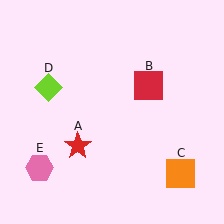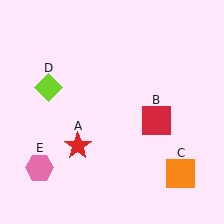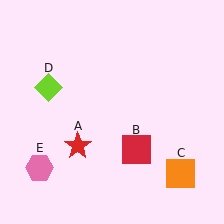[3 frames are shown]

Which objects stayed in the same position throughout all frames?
Red star (object A) and orange square (object C) and lime diamond (object D) and pink hexagon (object E) remained stationary.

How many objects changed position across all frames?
1 object changed position: red square (object B).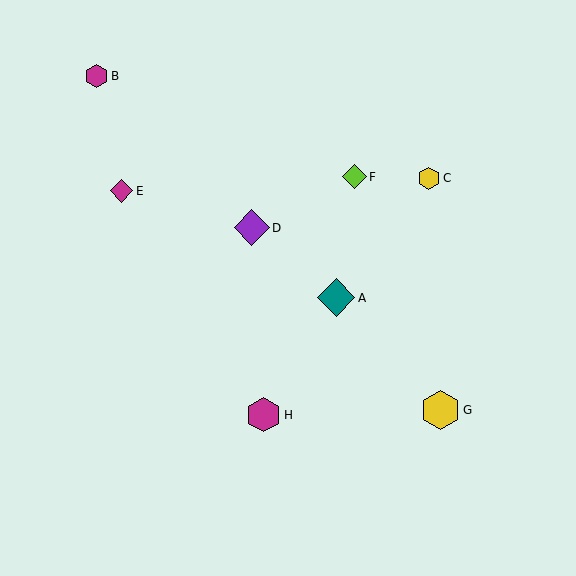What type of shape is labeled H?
Shape H is a magenta hexagon.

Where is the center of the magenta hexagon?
The center of the magenta hexagon is at (97, 76).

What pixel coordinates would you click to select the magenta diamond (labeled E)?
Click at (122, 191) to select the magenta diamond E.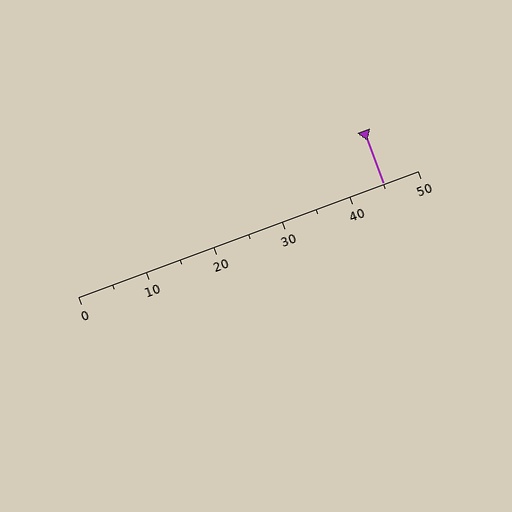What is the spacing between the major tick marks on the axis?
The major ticks are spaced 10 apart.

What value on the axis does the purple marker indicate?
The marker indicates approximately 45.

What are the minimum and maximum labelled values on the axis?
The axis runs from 0 to 50.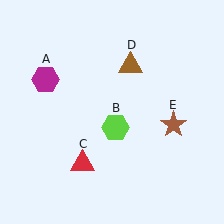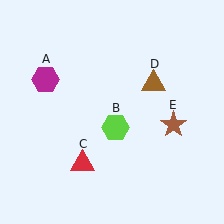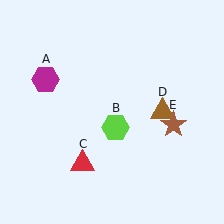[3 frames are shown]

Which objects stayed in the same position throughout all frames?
Magenta hexagon (object A) and lime hexagon (object B) and red triangle (object C) and brown star (object E) remained stationary.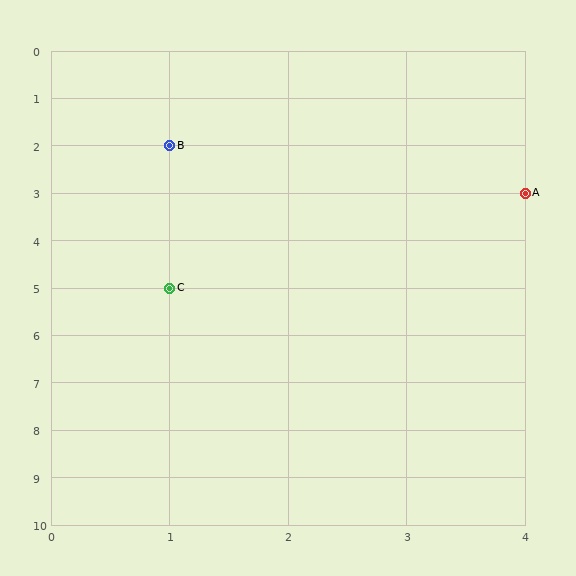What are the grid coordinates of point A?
Point A is at grid coordinates (4, 3).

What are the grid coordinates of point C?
Point C is at grid coordinates (1, 5).